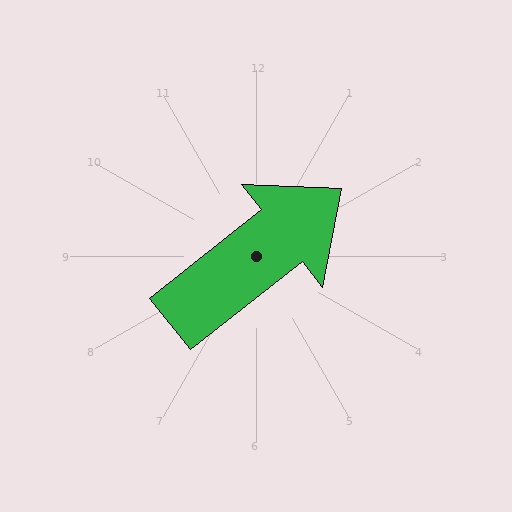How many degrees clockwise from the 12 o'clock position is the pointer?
Approximately 52 degrees.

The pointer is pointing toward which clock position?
Roughly 2 o'clock.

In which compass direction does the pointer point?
Northeast.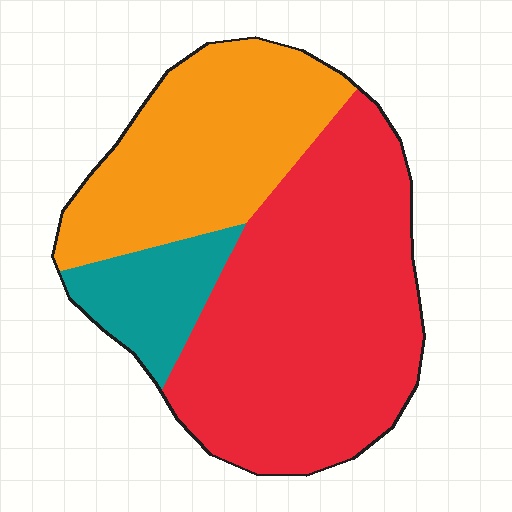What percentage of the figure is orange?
Orange covers 33% of the figure.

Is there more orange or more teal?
Orange.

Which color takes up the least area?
Teal, at roughly 10%.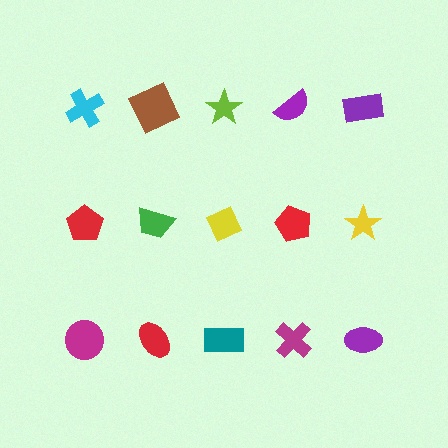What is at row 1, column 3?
A lime star.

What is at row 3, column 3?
A teal rectangle.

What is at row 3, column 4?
A magenta cross.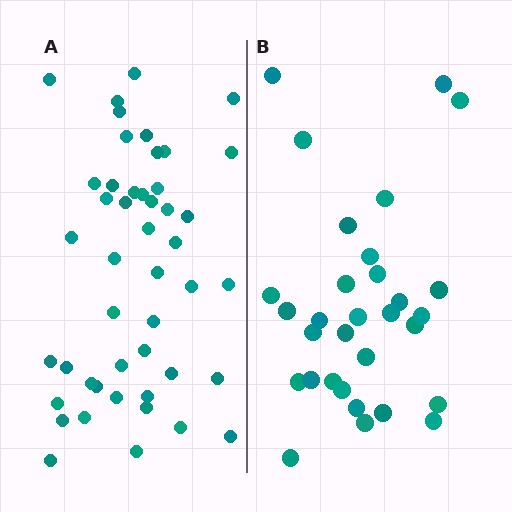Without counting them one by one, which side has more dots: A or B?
Region A (the left region) has more dots.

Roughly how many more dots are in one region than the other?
Region A has approximately 15 more dots than region B.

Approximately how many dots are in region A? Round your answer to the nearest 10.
About 50 dots. (The exact count is 47, which rounds to 50.)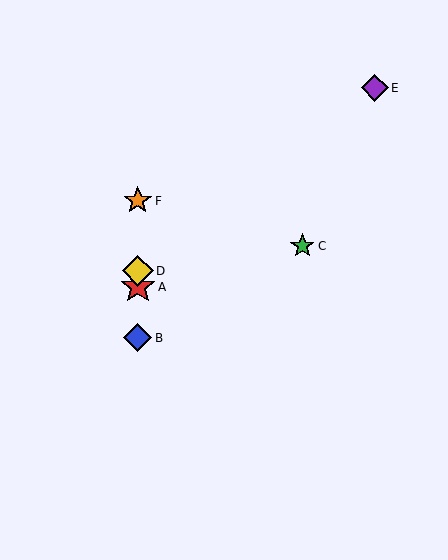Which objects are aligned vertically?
Objects A, B, D, F are aligned vertically.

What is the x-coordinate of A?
Object A is at x≈138.